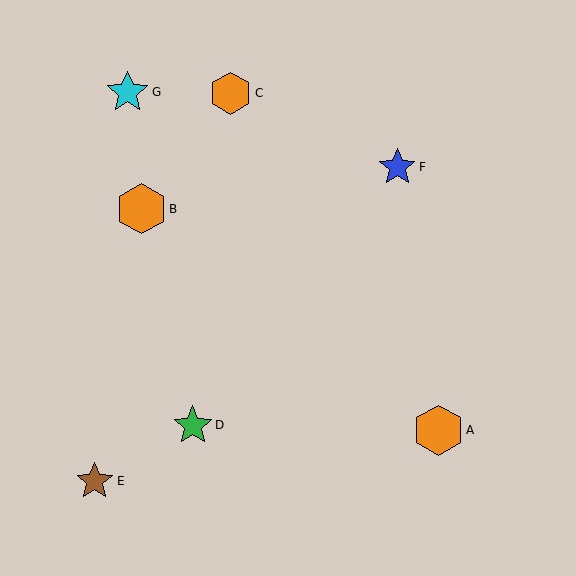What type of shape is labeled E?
Shape E is a brown star.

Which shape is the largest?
The orange hexagon (labeled B) is the largest.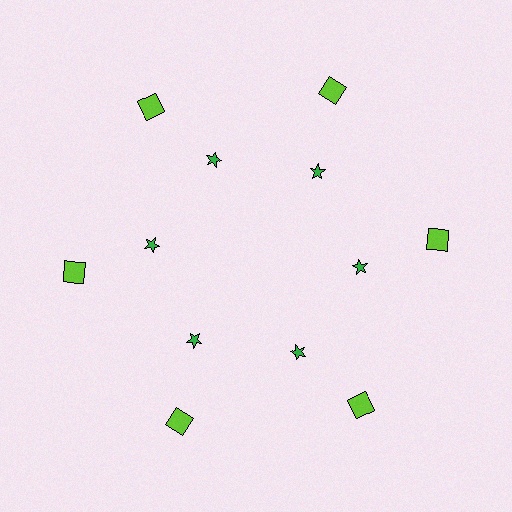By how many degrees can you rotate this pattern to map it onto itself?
The pattern maps onto itself every 60 degrees of rotation.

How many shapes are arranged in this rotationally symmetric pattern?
There are 12 shapes, arranged in 6 groups of 2.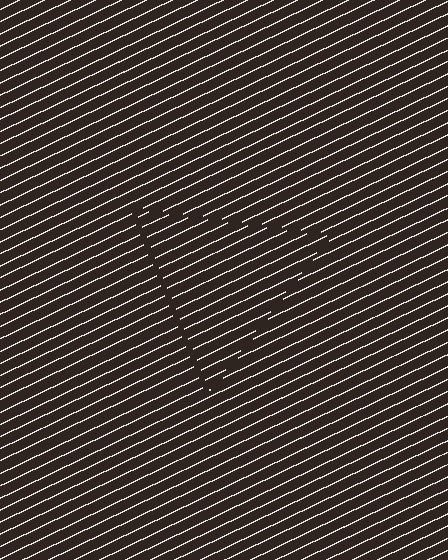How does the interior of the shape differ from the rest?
The interior of the shape contains the same grating, shifted by half a period — the contour is defined by the phase discontinuity where line-ends from the inner and outer gratings abut.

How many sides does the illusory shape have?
3 sides — the line-ends trace a triangle.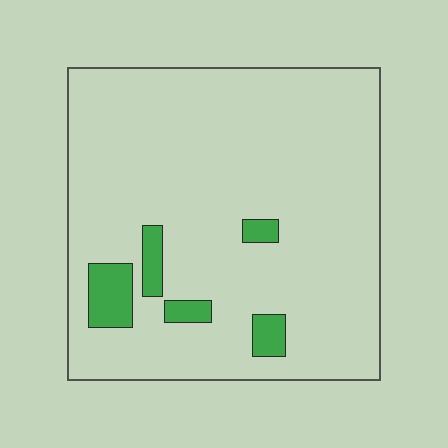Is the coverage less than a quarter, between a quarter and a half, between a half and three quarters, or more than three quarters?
Less than a quarter.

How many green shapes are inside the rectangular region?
5.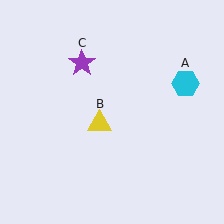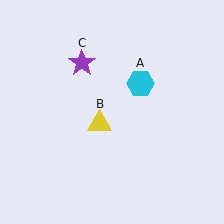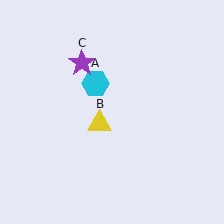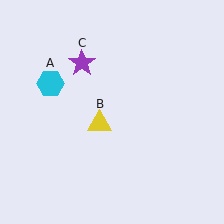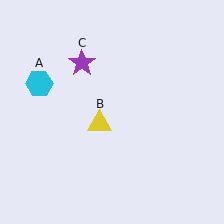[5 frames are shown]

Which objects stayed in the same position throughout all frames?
Yellow triangle (object B) and purple star (object C) remained stationary.